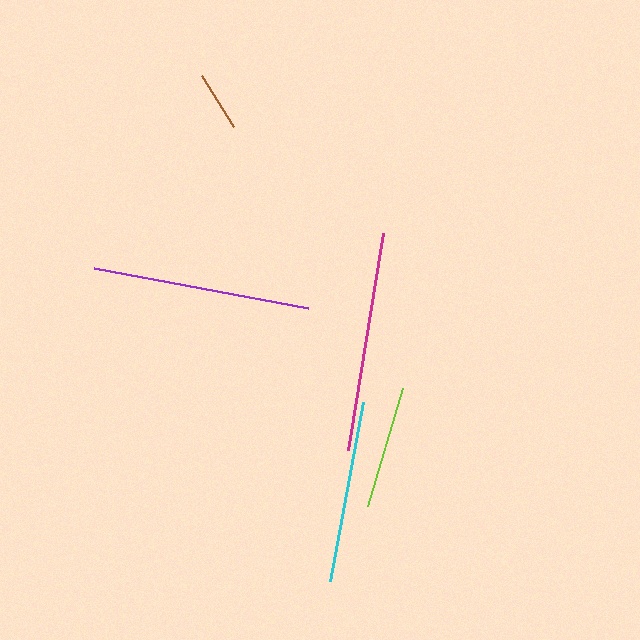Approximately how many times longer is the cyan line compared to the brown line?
The cyan line is approximately 3.0 times the length of the brown line.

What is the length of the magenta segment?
The magenta segment is approximately 220 pixels long.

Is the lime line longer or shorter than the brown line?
The lime line is longer than the brown line.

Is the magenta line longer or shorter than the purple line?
The magenta line is longer than the purple line.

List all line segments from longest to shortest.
From longest to shortest: magenta, purple, cyan, lime, brown.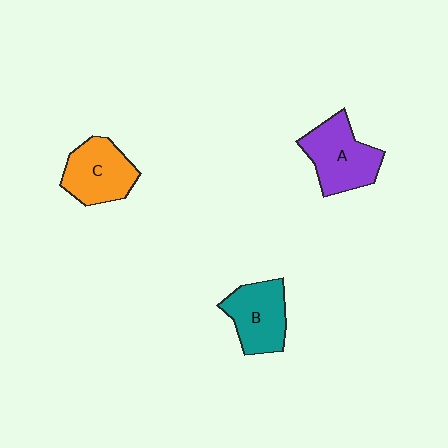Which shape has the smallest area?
Shape B (teal).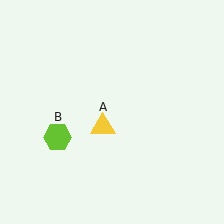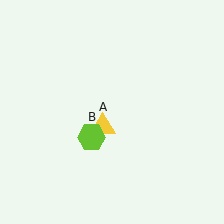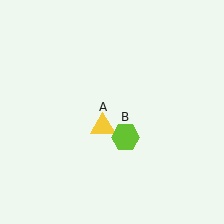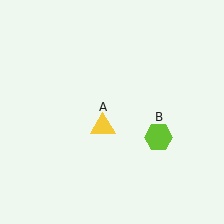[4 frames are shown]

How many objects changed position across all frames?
1 object changed position: lime hexagon (object B).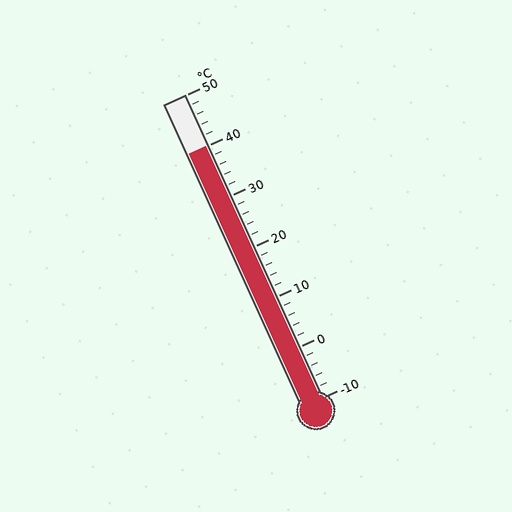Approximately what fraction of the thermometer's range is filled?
The thermometer is filled to approximately 85% of its range.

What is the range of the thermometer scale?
The thermometer scale ranges from -10°C to 50°C.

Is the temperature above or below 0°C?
The temperature is above 0°C.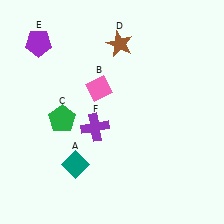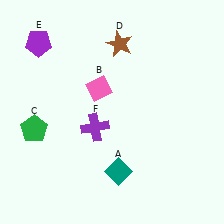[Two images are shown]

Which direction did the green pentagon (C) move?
The green pentagon (C) moved left.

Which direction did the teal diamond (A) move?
The teal diamond (A) moved right.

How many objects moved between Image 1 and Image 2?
2 objects moved between the two images.